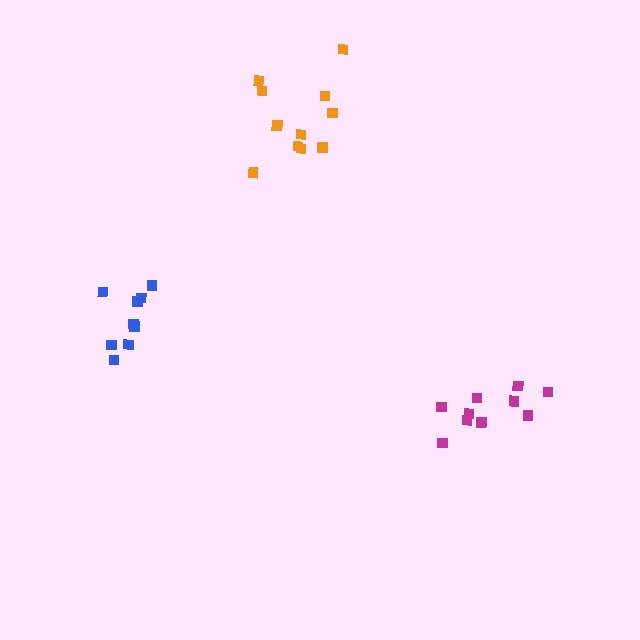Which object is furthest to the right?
The magenta cluster is rightmost.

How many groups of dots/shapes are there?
There are 3 groups.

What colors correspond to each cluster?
The clusters are colored: blue, orange, magenta.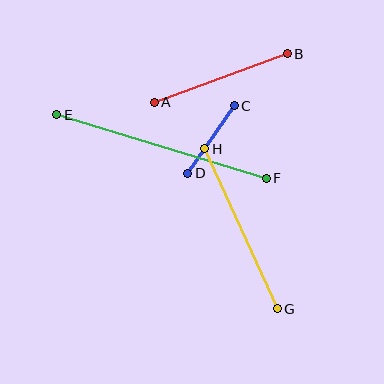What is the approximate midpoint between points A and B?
The midpoint is at approximately (221, 78) pixels.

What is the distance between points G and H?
The distance is approximately 176 pixels.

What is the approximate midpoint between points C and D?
The midpoint is at approximately (211, 140) pixels.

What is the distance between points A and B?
The distance is approximately 142 pixels.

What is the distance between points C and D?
The distance is approximately 82 pixels.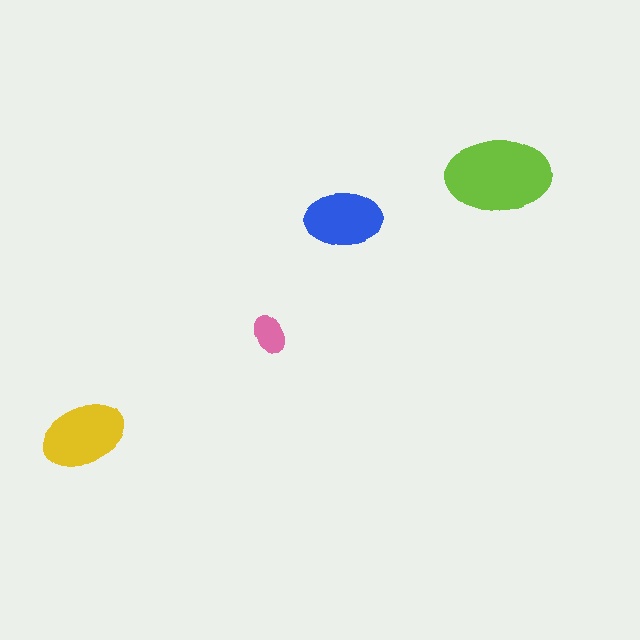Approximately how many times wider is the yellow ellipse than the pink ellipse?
About 2 times wider.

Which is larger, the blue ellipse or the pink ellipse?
The blue one.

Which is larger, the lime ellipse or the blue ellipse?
The lime one.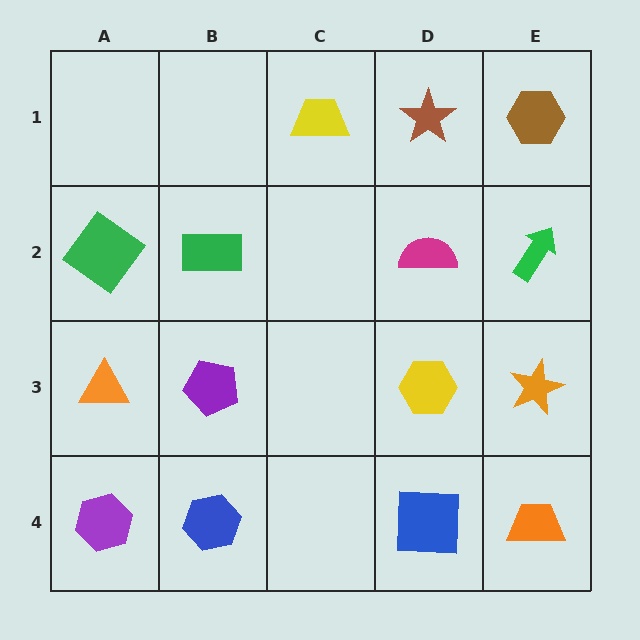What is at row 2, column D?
A magenta semicircle.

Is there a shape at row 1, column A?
No, that cell is empty.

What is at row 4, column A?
A purple hexagon.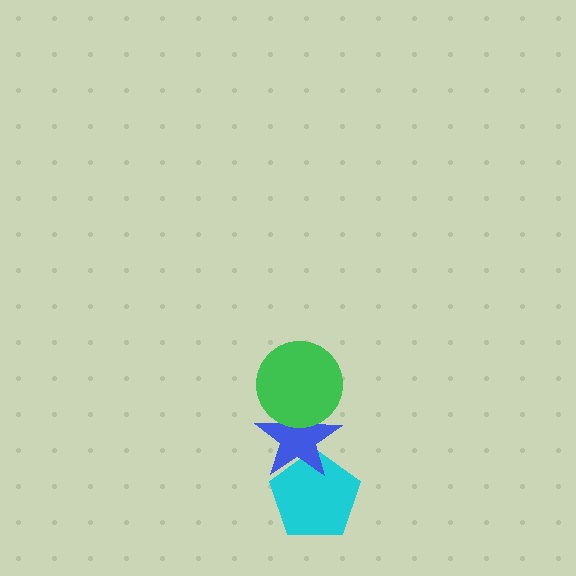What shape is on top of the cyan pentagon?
The blue star is on top of the cyan pentagon.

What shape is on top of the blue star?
The green circle is on top of the blue star.